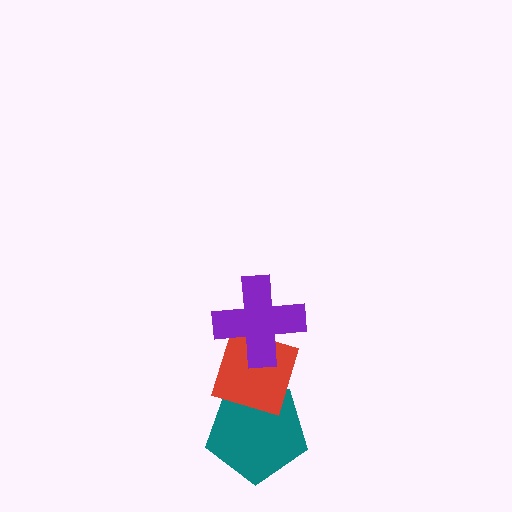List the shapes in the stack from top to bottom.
From top to bottom: the purple cross, the red diamond, the teal pentagon.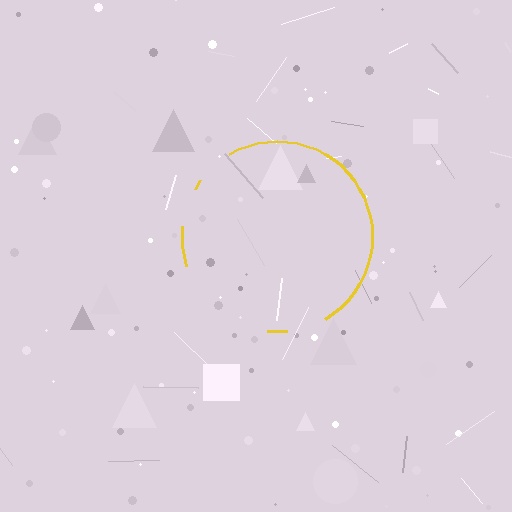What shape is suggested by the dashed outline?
The dashed outline suggests a circle.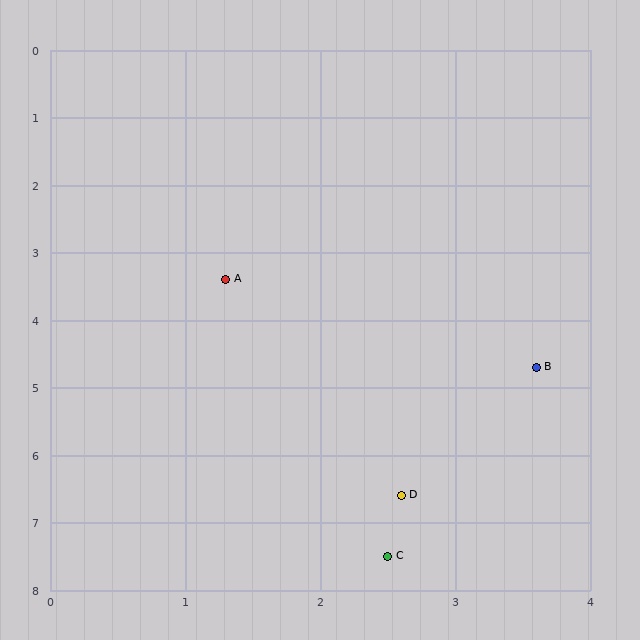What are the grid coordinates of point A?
Point A is at approximately (1.3, 3.4).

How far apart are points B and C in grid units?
Points B and C are about 3.0 grid units apart.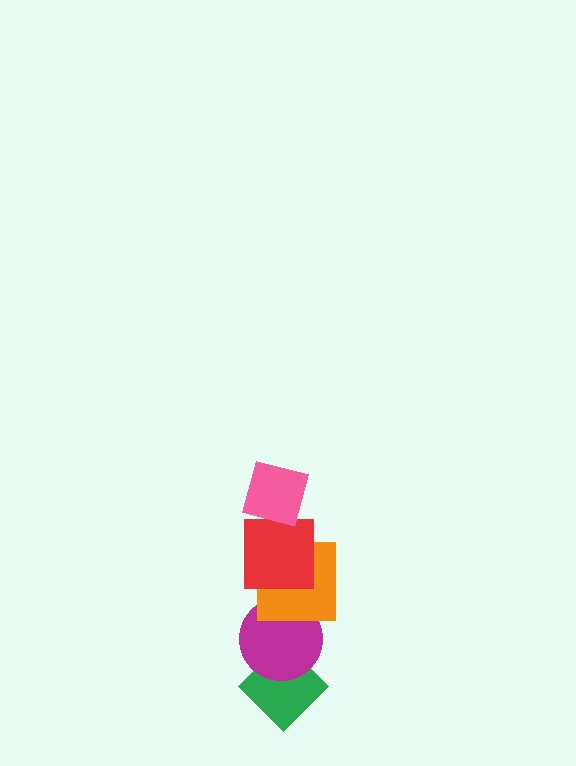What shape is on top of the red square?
The pink square is on top of the red square.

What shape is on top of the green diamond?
The magenta circle is on top of the green diamond.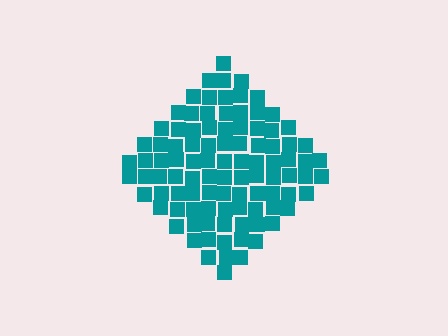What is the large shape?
The large shape is a diamond.